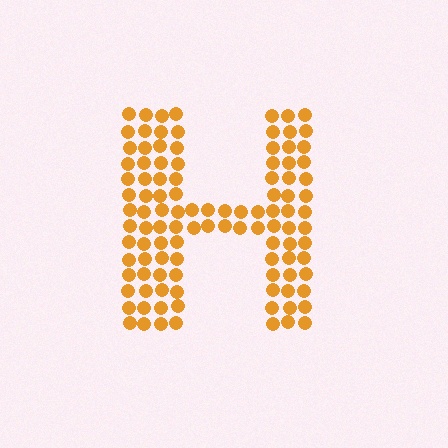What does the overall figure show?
The overall figure shows the letter H.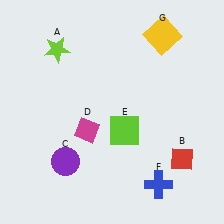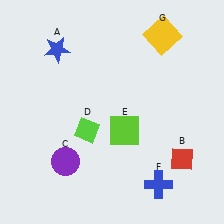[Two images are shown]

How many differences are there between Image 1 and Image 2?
There are 2 differences between the two images.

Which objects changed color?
A changed from lime to blue. D changed from magenta to lime.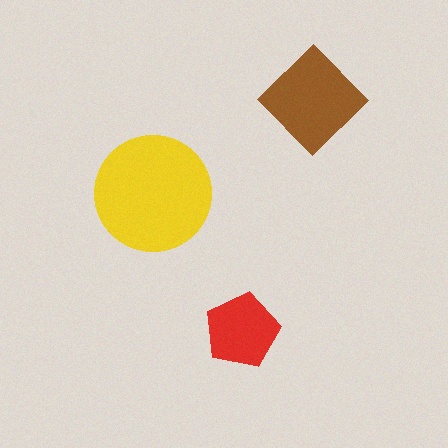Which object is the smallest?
The red pentagon.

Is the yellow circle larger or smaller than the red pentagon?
Larger.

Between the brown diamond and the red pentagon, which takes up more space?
The brown diamond.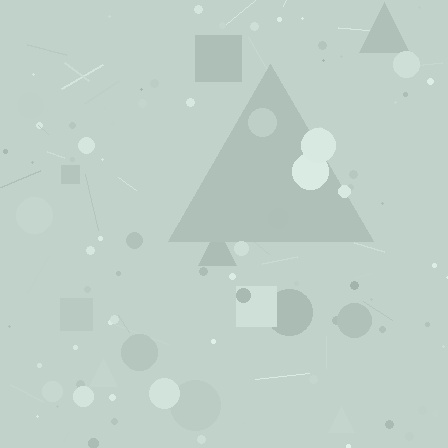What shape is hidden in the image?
A triangle is hidden in the image.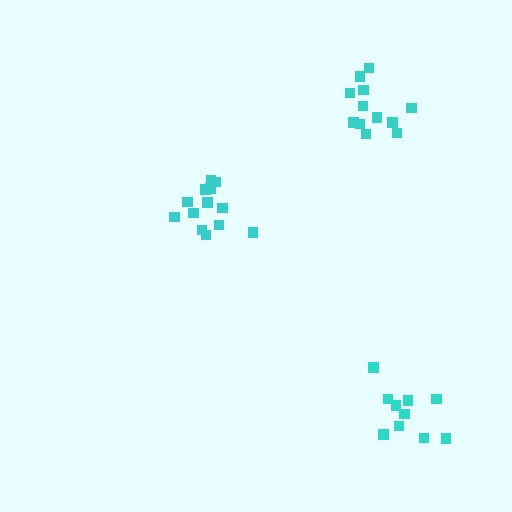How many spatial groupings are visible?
There are 3 spatial groupings.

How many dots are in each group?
Group 1: 14 dots, Group 2: 10 dots, Group 3: 12 dots (36 total).